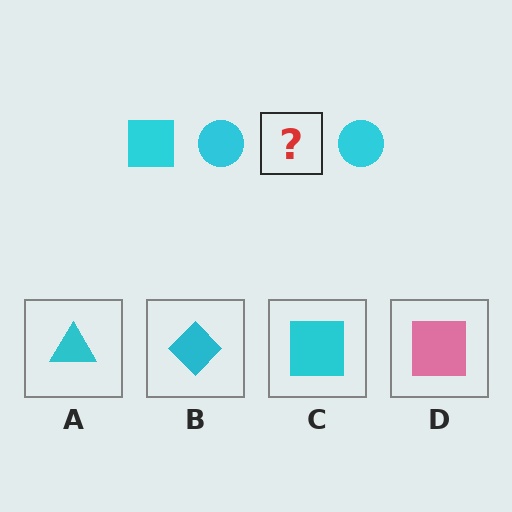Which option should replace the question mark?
Option C.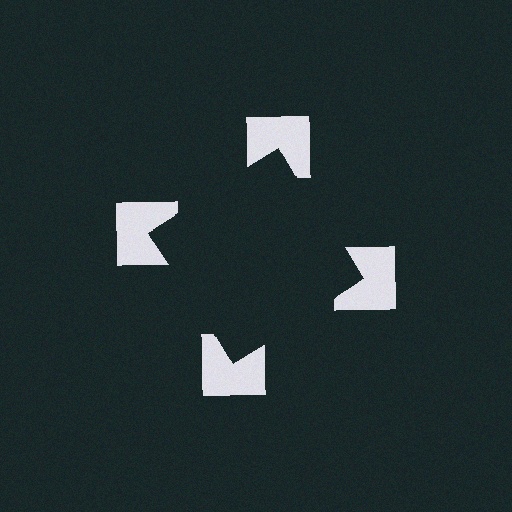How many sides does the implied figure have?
4 sides.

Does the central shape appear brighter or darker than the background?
It typically appears slightly darker than the background, even though no actual brightness change is drawn.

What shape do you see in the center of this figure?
An illusory square — its edges are inferred from the aligned wedge cuts in the notched squares, not physically drawn.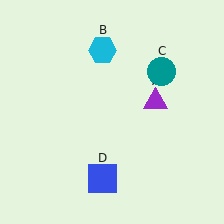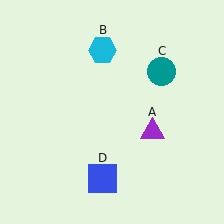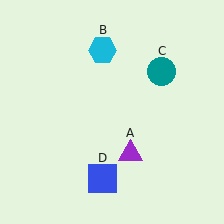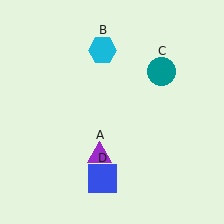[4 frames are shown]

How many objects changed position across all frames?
1 object changed position: purple triangle (object A).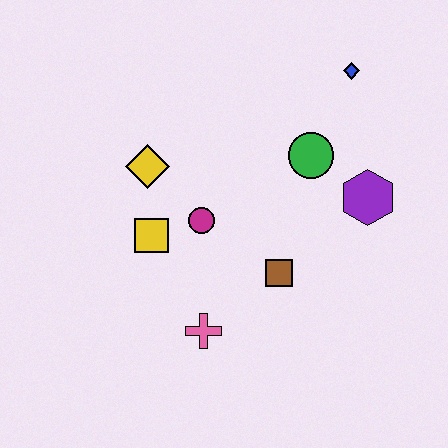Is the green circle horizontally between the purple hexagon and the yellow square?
Yes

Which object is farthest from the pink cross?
The blue diamond is farthest from the pink cross.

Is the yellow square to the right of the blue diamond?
No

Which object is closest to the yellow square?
The magenta circle is closest to the yellow square.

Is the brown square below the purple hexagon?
Yes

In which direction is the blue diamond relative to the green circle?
The blue diamond is above the green circle.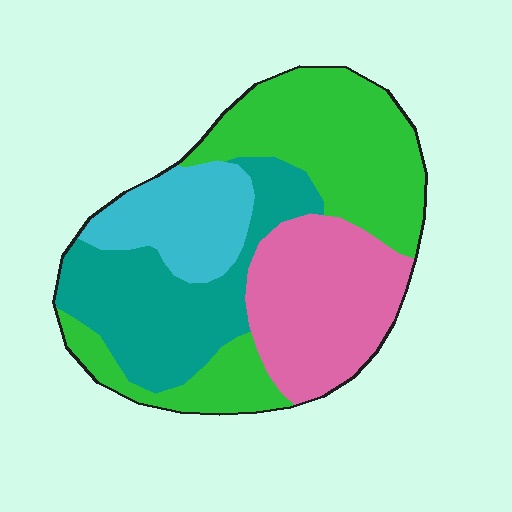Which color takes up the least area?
Cyan, at roughly 15%.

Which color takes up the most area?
Green, at roughly 35%.